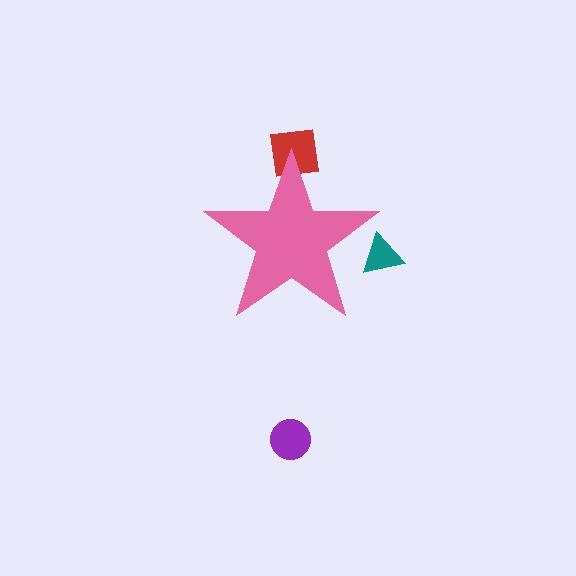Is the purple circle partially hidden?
No, the purple circle is fully visible.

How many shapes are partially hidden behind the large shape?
2 shapes are partially hidden.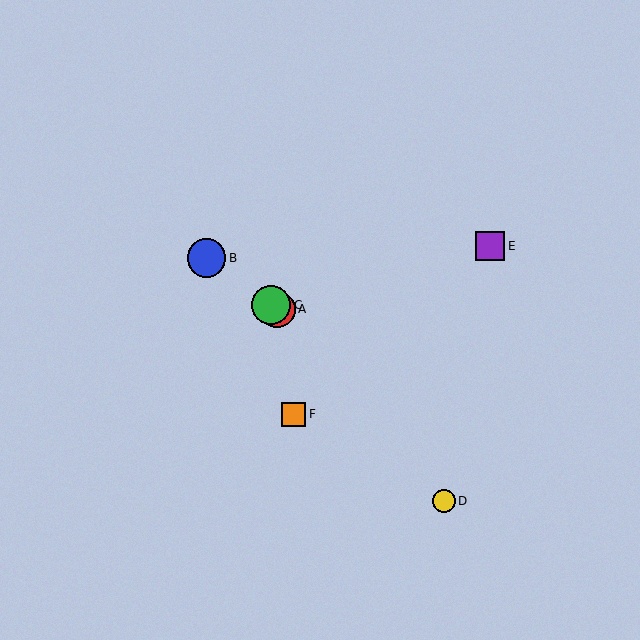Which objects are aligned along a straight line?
Objects A, B, C are aligned along a straight line.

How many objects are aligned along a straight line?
3 objects (A, B, C) are aligned along a straight line.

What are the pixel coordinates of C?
Object C is at (271, 305).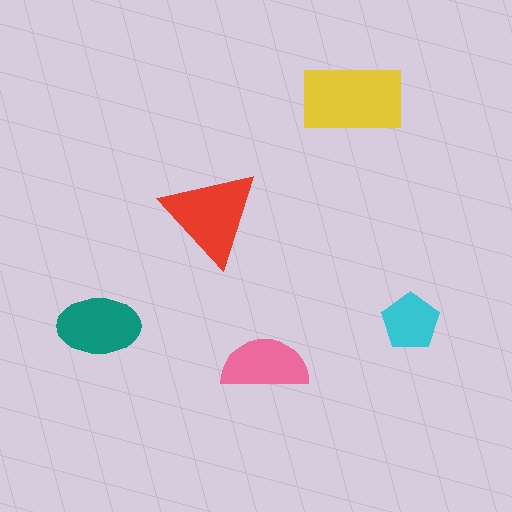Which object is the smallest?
The cyan pentagon.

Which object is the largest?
The yellow rectangle.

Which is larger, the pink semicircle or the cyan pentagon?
The pink semicircle.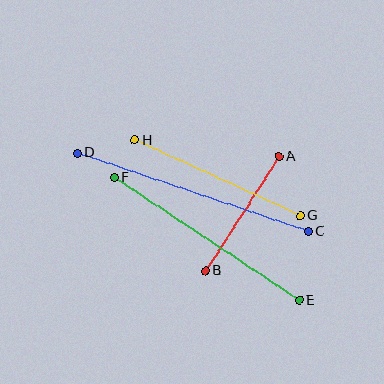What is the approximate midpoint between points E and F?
The midpoint is at approximately (207, 239) pixels.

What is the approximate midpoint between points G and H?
The midpoint is at approximately (217, 178) pixels.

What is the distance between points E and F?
The distance is approximately 222 pixels.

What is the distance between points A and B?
The distance is approximately 135 pixels.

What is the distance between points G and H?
The distance is approximately 182 pixels.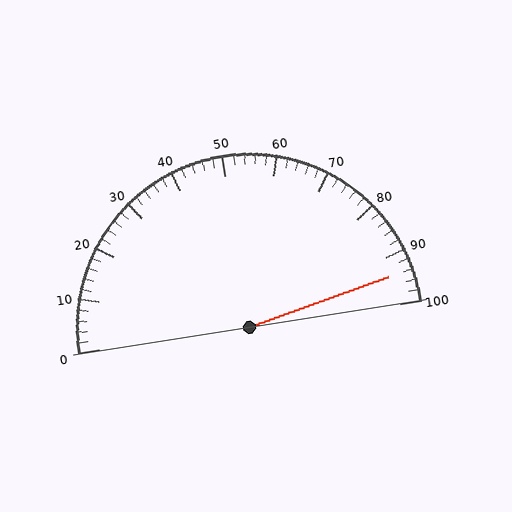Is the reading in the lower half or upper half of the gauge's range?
The reading is in the upper half of the range (0 to 100).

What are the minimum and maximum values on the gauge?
The gauge ranges from 0 to 100.